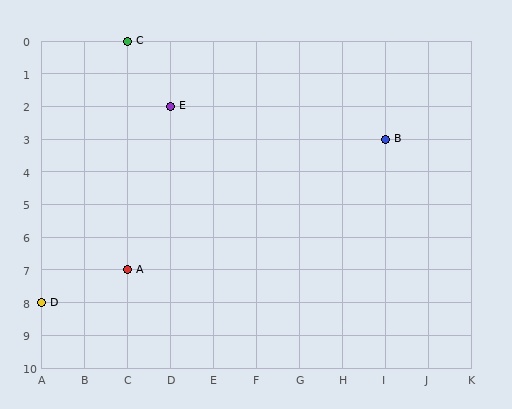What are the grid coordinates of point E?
Point E is at grid coordinates (D, 2).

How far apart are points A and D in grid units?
Points A and D are 2 columns and 1 row apart (about 2.2 grid units diagonally).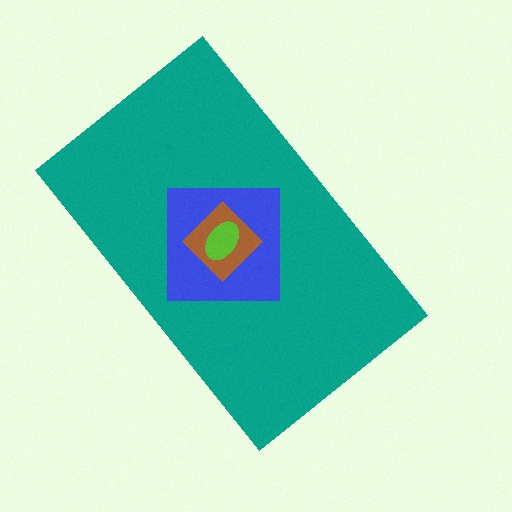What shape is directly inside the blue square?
The brown diamond.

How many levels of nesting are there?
4.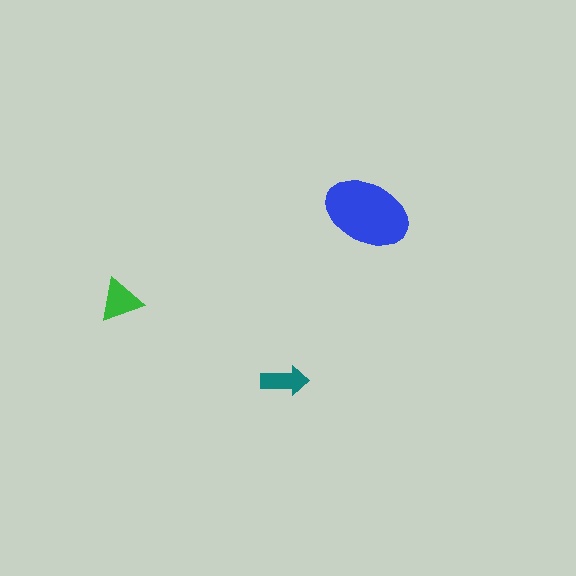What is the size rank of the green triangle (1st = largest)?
2nd.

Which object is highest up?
The blue ellipse is topmost.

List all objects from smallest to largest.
The teal arrow, the green triangle, the blue ellipse.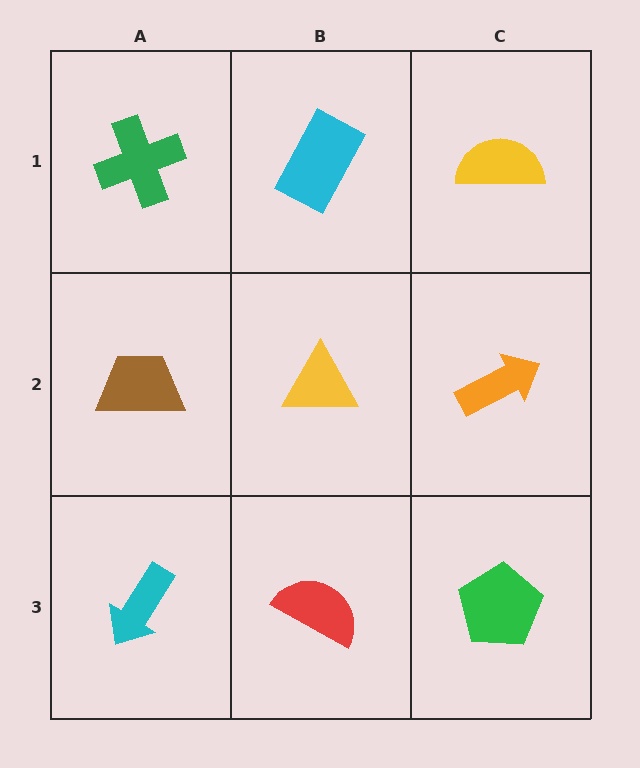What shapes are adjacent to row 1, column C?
An orange arrow (row 2, column C), a cyan rectangle (row 1, column B).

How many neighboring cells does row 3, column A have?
2.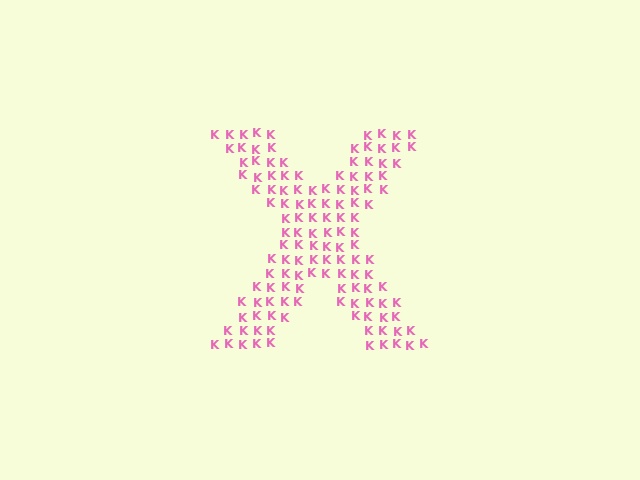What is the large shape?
The large shape is the letter X.